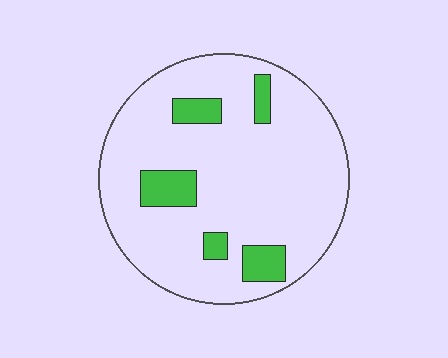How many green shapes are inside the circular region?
5.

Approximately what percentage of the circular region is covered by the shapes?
Approximately 15%.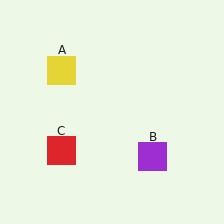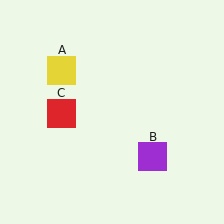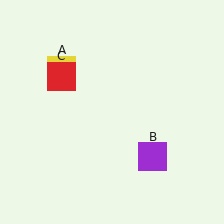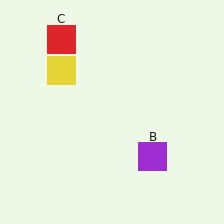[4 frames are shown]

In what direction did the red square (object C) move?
The red square (object C) moved up.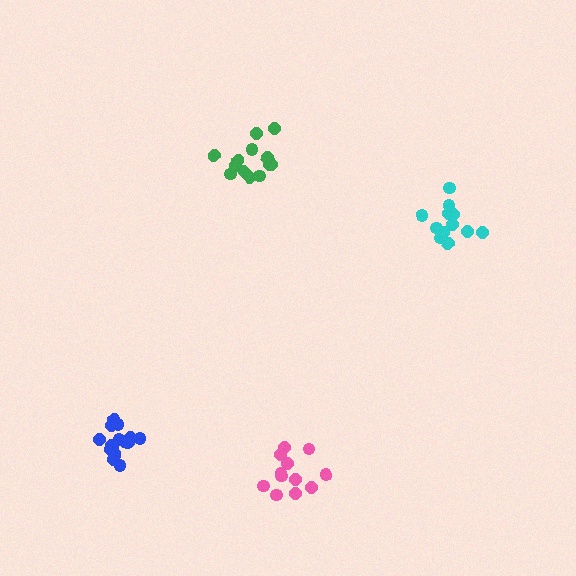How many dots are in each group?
Group 1: 17 dots, Group 2: 13 dots, Group 3: 13 dots, Group 4: 12 dots (55 total).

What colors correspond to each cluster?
The clusters are colored: blue, cyan, green, pink.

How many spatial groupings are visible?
There are 4 spatial groupings.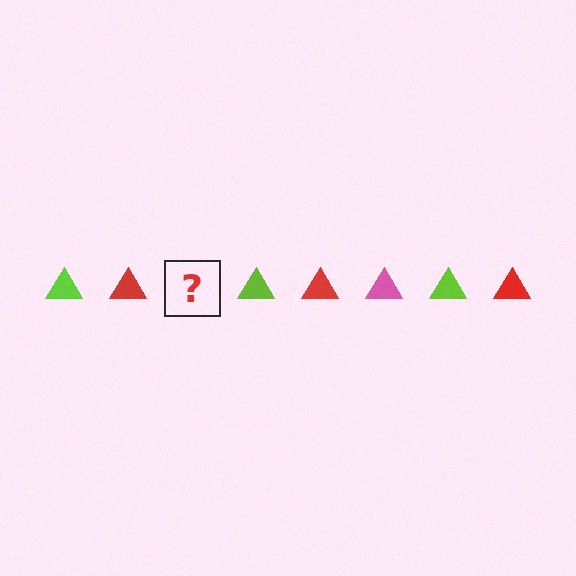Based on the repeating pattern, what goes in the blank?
The blank should be a pink triangle.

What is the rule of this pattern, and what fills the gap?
The rule is that the pattern cycles through lime, red, pink triangles. The gap should be filled with a pink triangle.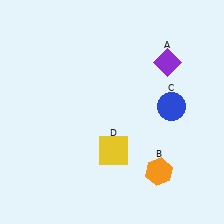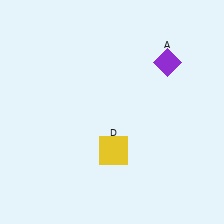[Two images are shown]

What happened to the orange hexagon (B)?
The orange hexagon (B) was removed in Image 2. It was in the bottom-right area of Image 1.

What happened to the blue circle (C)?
The blue circle (C) was removed in Image 2. It was in the top-right area of Image 1.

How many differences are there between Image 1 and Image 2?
There are 2 differences between the two images.